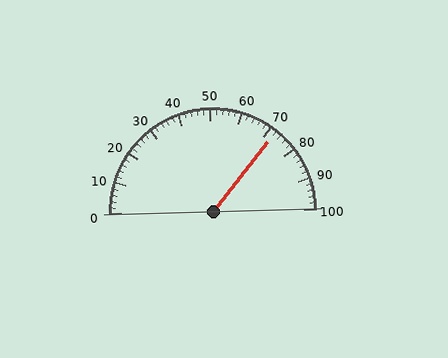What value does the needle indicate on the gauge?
The needle indicates approximately 72.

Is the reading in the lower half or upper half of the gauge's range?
The reading is in the upper half of the range (0 to 100).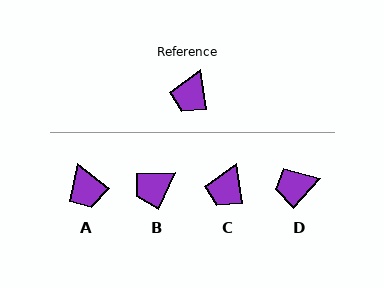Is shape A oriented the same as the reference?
No, it is off by about 43 degrees.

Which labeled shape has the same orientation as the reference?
C.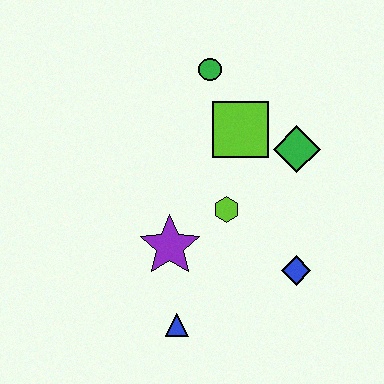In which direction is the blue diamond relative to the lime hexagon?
The blue diamond is to the right of the lime hexagon.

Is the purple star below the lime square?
Yes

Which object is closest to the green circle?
The lime square is closest to the green circle.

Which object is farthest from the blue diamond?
The green circle is farthest from the blue diamond.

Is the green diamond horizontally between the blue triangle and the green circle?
No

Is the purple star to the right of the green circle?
No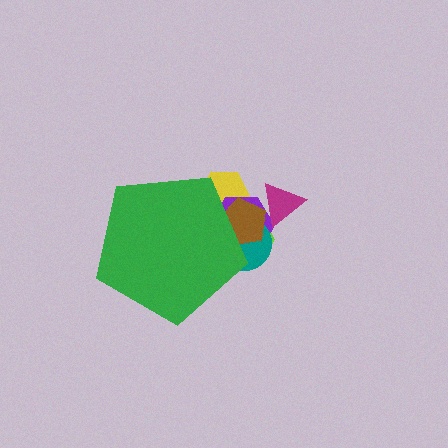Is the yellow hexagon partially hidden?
Yes, the yellow hexagon is partially hidden behind the green pentagon.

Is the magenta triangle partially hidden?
No, the magenta triangle is fully visible.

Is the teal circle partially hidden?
Yes, the teal circle is partially hidden behind the green pentagon.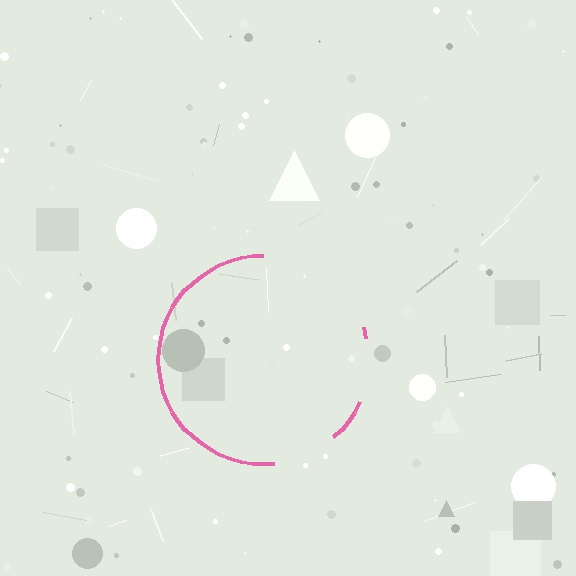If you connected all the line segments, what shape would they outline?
They would outline a circle.